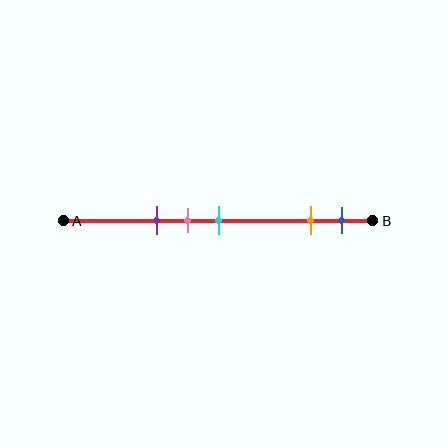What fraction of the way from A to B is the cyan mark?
The cyan mark is approximately 50% (0.5) of the way from A to B.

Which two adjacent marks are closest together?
The pink and cyan marks are the closest adjacent pair.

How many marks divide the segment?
There are 5 marks dividing the segment.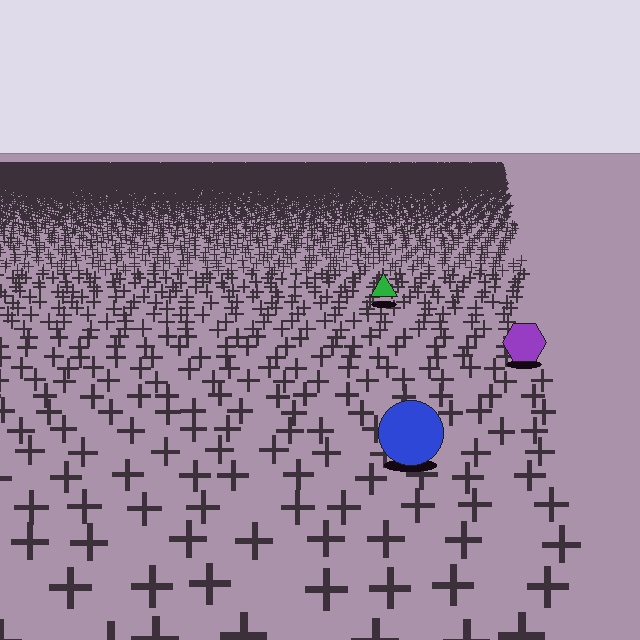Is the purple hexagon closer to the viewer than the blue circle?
No. The blue circle is closer — you can tell from the texture gradient: the ground texture is coarser near it.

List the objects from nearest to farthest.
From nearest to farthest: the blue circle, the purple hexagon, the green triangle.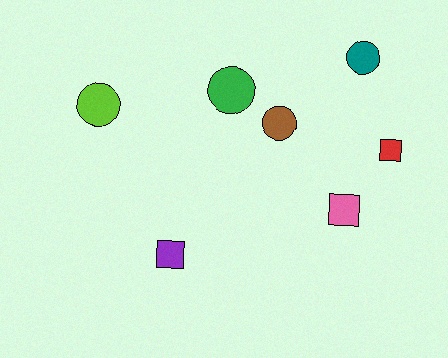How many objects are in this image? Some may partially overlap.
There are 7 objects.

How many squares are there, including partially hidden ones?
There are 3 squares.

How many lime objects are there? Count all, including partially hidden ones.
There is 1 lime object.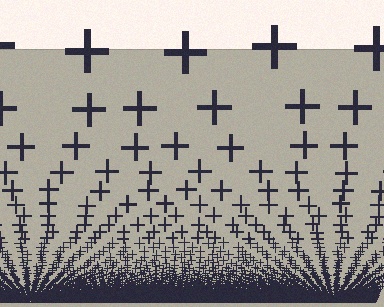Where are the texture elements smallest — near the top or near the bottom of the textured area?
Near the bottom.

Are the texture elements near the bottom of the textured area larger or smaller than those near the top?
Smaller. The gradient is inverted — elements near the bottom are smaller and denser.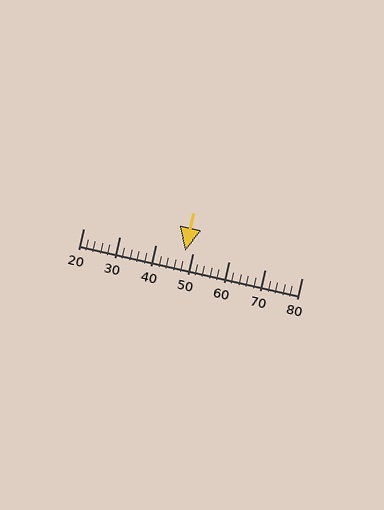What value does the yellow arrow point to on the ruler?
The yellow arrow points to approximately 48.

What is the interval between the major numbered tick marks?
The major tick marks are spaced 10 units apart.